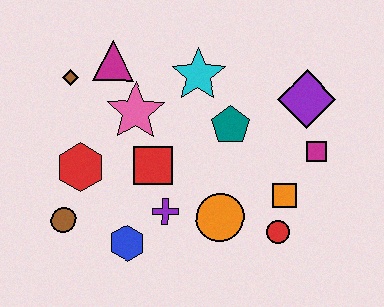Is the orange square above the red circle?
Yes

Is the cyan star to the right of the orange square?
No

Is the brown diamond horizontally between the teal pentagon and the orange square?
No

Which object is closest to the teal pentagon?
The cyan star is closest to the teal pentagon.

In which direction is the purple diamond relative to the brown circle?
The purple diamond is to the right of the brown circle.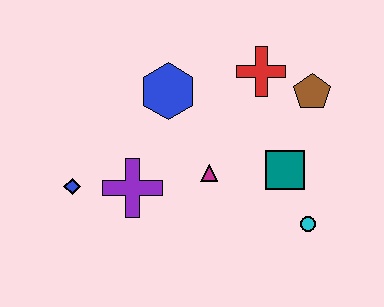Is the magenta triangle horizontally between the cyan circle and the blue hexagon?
Yes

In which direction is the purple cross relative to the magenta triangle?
The purple cross is to the left of the magenta triangle.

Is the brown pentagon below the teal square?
No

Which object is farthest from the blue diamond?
The brown pentagon is farthest from the blue diamond.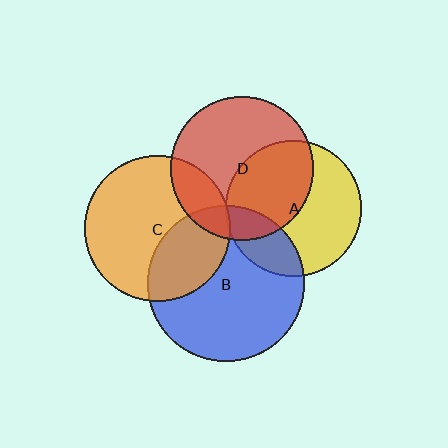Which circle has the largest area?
Circle B (blue).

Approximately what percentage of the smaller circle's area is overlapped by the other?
Approximately 30%.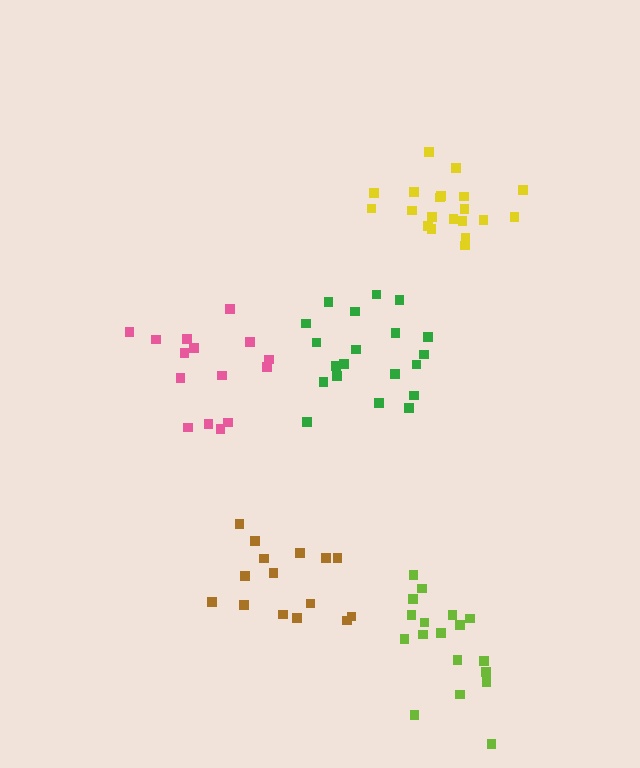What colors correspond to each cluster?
The clusters are colored: lime, green, yellow, brown, pink.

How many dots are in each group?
Group 1: 18 dots, Group 2: 20 dots, Group 3: 20 dots, Group 4: 15 dots, Group 5: 15 dots (88 total).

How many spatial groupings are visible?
There are 5 spatial groupings.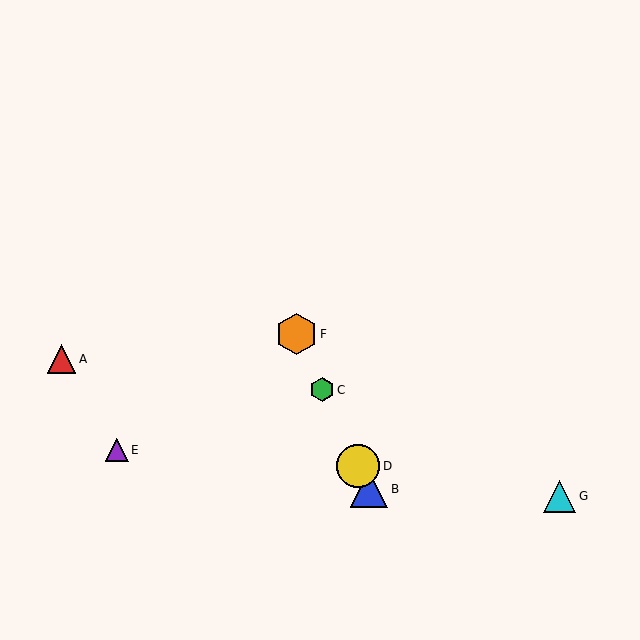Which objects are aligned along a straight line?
Objects B, C, D, F are aligned along a straight line.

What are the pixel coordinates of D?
Object D is at (358, 466).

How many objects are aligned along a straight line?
4 objects (B, C, D, F) are aligned along a straight line.